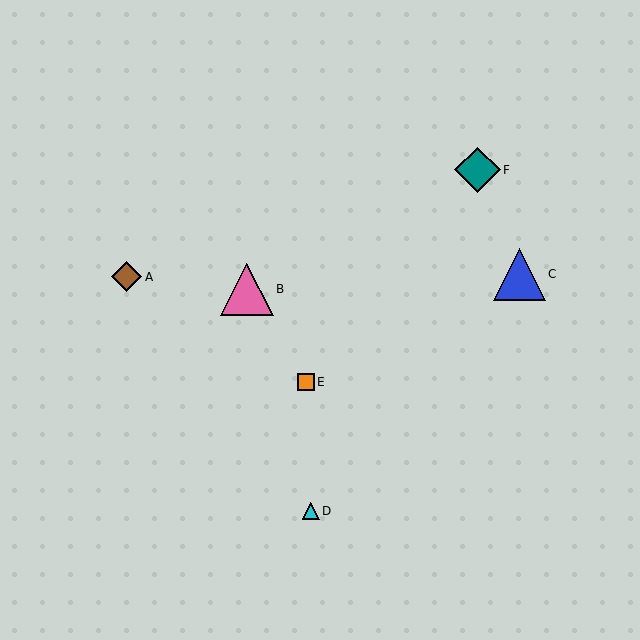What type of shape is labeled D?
Shape D is a cyan triangle.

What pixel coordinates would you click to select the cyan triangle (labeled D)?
Click at (311, 511) to select the cyan triangle D.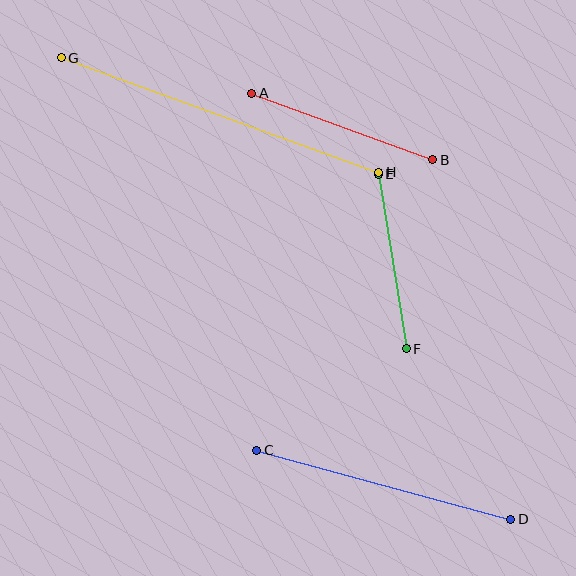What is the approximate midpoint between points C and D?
The midpoint is at approximately (384, 485) pixels.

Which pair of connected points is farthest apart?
Points G and H are farthest apart.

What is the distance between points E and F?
The distance is approximately 177 pixels.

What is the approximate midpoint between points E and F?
The midpoint is at approximately (392, 261) pixels.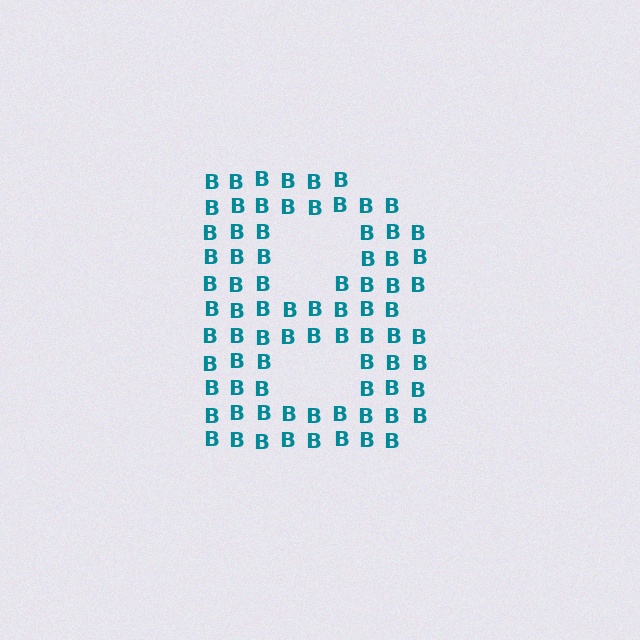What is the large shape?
The large shape is the letter B.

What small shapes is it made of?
It is made of small letter B's.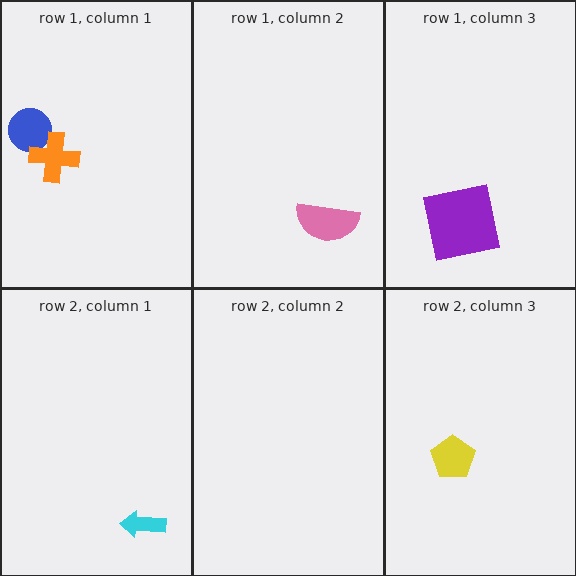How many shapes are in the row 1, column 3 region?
1.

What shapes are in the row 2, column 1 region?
The cyan arrow.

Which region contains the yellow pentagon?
The row 2, column 3 region.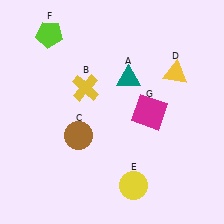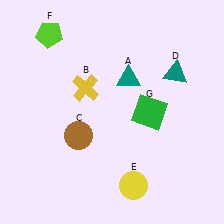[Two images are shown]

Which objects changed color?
D changed from yellow to teal. G changed from magenta to green.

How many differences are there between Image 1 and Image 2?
There are 2 differences between the two images.